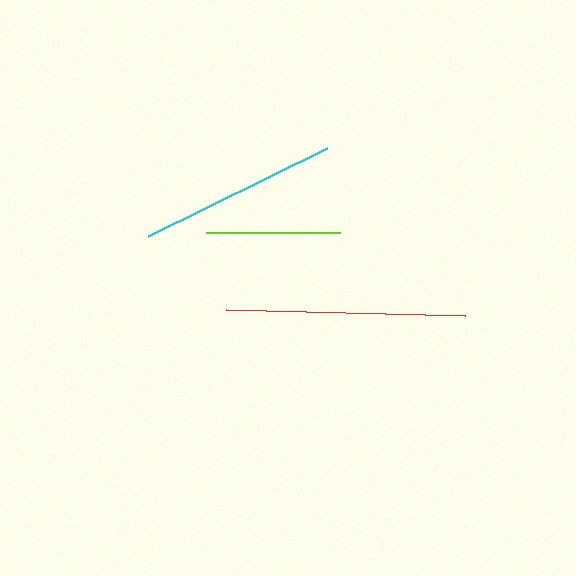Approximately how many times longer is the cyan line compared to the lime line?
The cyan line is approximately 1.5 times the length of the lime line.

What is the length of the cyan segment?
The cyan segment is approximately 199 pixels long.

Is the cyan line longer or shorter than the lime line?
The cyan line is longer than the lime line.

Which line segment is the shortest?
The lime line is the shortest at approximately 134 pixels.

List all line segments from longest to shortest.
From longest to shortest: red, cyan, lime.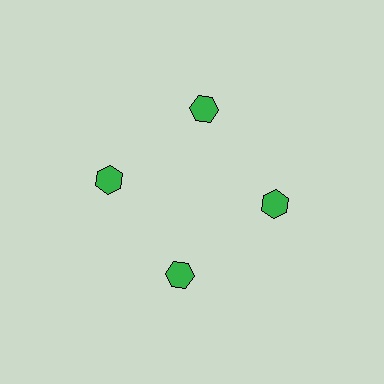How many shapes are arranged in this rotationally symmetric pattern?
There are 4 shapes, arranged in 4 groups of 1.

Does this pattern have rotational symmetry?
Yes, this pattern has 4-fold rotational symmetry. It looks the same after rotating 90 degrees around the center.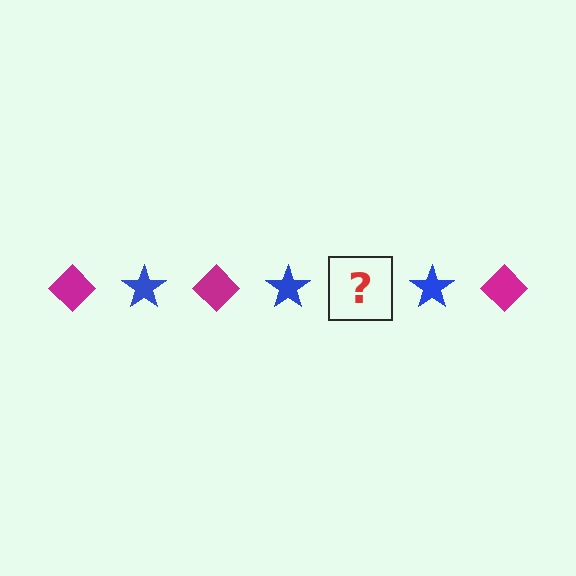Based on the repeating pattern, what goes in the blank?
The blank should be a magenta diamond.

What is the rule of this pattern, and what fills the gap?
The rule is that the pattern alternates between magenta diamond and blue star. The gap should be filled with a magenta diamond.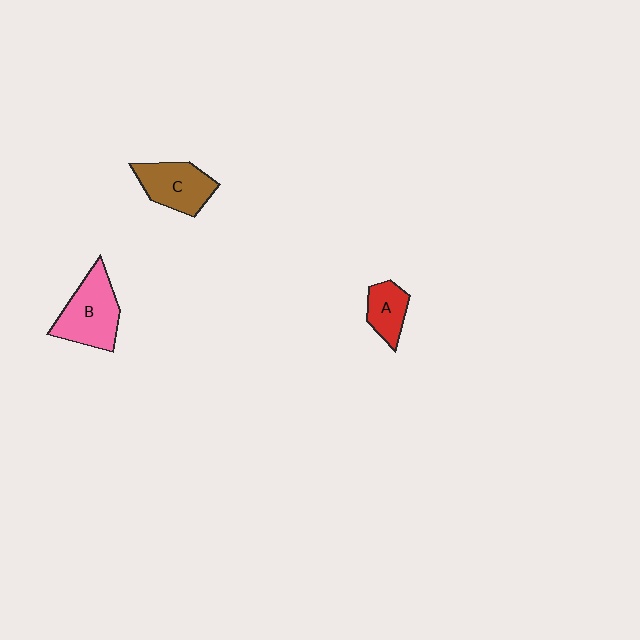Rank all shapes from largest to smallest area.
From largest to smallest: B (pink), C (brown), A (red).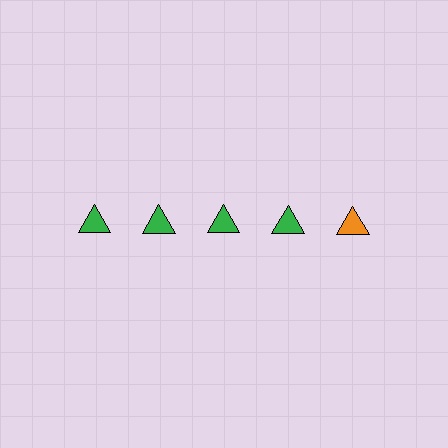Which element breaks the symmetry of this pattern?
The orange triangle in the top row, rightmost column breaks the symmetry. All other shapes are green triangles.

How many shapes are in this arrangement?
There are 5 shapes arranged in a grid pattern.